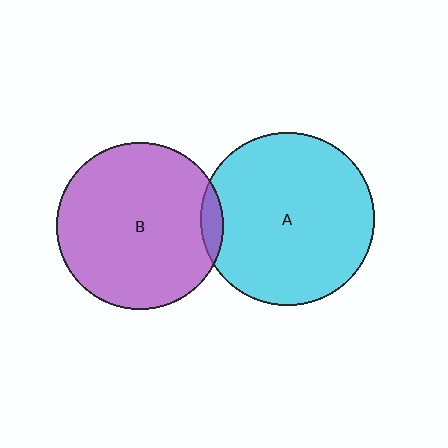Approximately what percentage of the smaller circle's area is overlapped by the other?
Approximately 5%.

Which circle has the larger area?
Circle A (cyan).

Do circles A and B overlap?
Yes.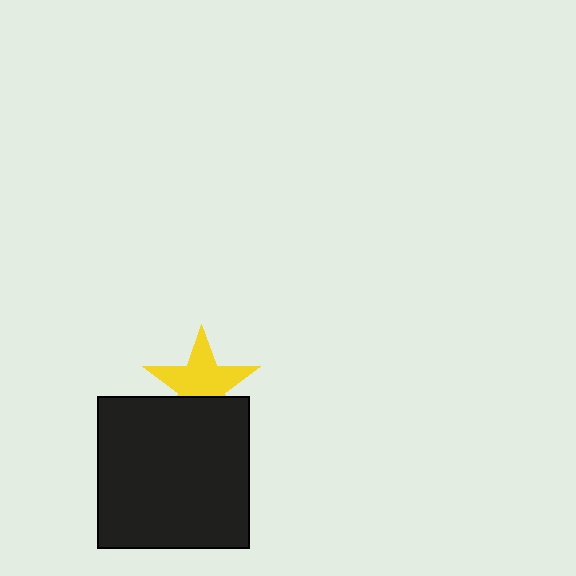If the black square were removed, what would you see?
You would see the complete yellow star.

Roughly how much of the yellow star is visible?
Most of it is visible (roughly 67%).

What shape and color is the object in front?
The object in front is a black square.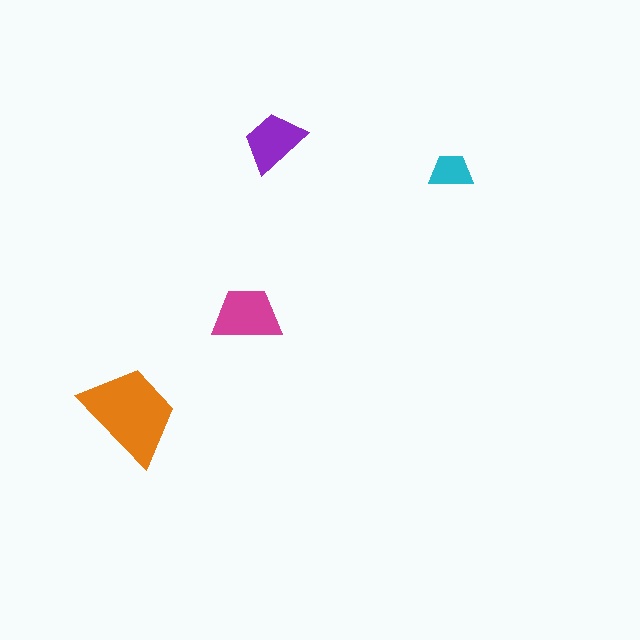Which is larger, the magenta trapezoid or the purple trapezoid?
The magenta one.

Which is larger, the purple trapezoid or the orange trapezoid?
The orange one.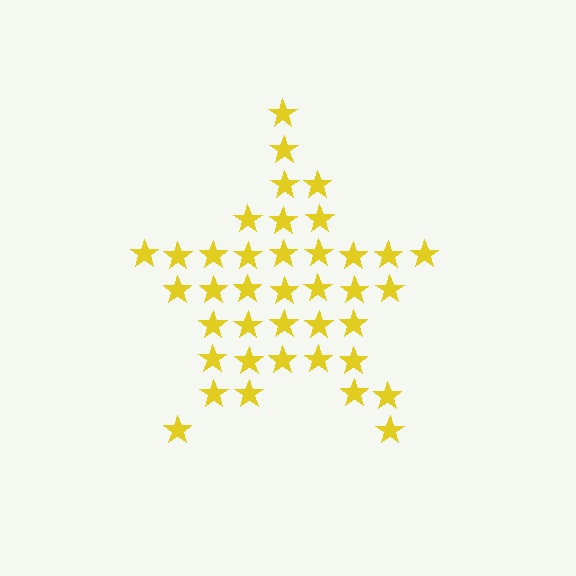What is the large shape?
The large shape is a star.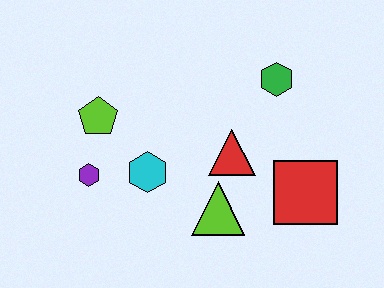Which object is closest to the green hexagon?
The red triangle is closest to the green hexagon.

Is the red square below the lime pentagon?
Yes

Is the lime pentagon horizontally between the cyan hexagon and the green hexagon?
No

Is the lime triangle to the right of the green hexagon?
No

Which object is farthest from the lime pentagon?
The red square is farthest from the lime pentagon.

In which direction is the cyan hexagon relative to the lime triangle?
The cyan hexagon is to the left of the lime triangle.